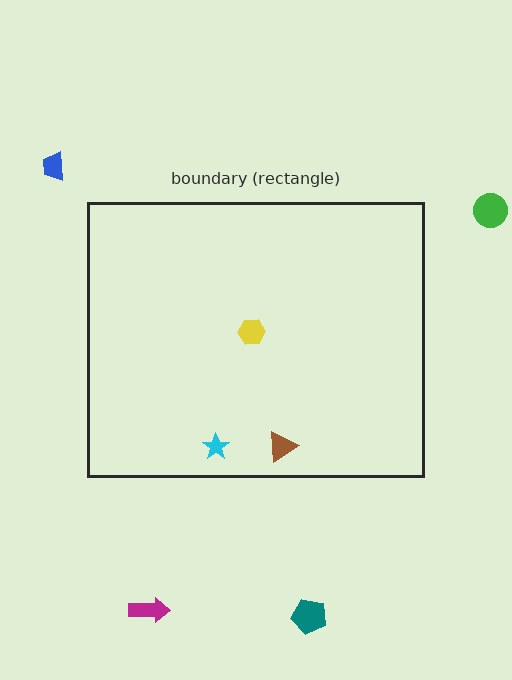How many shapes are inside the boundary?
3 inside, 4 outside.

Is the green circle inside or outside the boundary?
Outside.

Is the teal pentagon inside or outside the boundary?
Outside.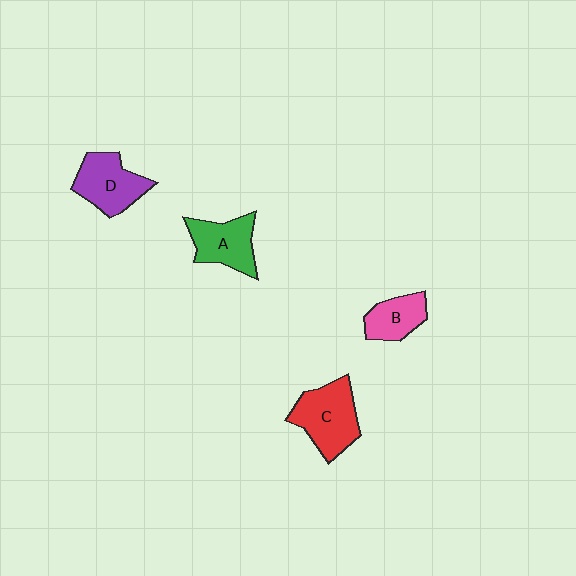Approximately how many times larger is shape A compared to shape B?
Approximately 1.3 times.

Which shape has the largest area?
Shape C (red).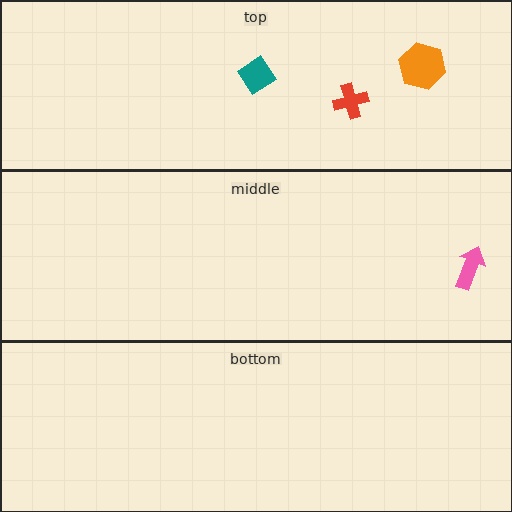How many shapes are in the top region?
3.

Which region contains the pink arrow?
The middle region.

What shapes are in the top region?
The teal diamond, the orange hexagon, the red cross.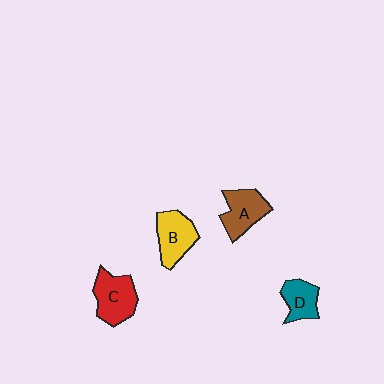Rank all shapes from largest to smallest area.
From largest to smallest: C (red), B (yellow), A (brown), D (teal).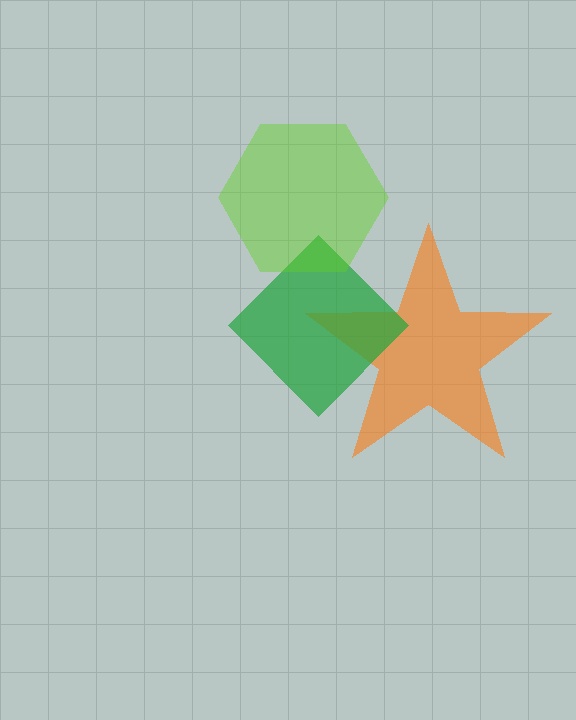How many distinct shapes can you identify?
There are 3 distinct shapes: an orange star, a green diamond, a lime hexagon.